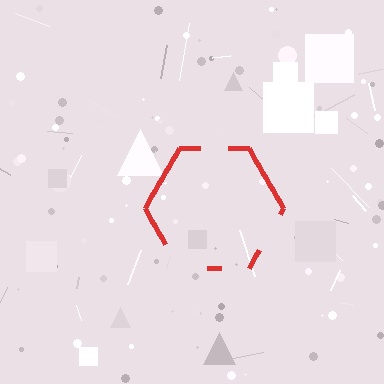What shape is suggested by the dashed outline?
The dashed outline suggests a hexagon.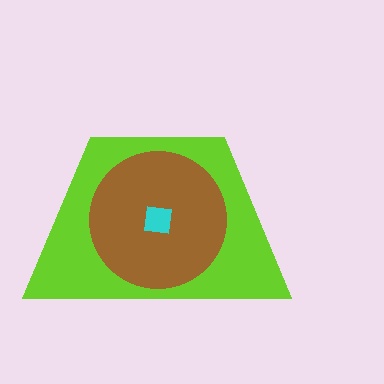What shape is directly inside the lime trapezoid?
The brown circle.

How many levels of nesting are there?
3.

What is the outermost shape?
The lime trapezoid.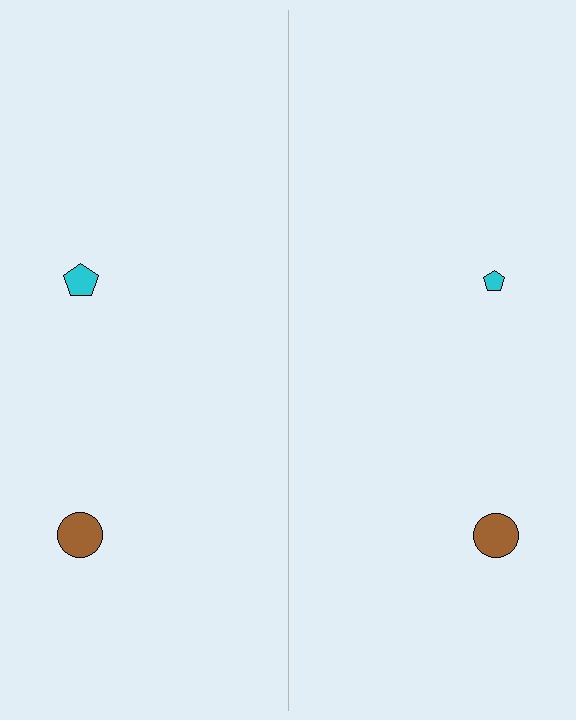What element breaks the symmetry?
The cyan pentagon on the right side has a different size than its mirror counterpart.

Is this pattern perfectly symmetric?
No, the pattern is not perfectly symmetric. The cyan pentagon on the right side has a different size than its mirror counterpart.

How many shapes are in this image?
There are 4 shapes in this image.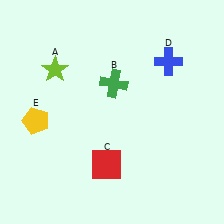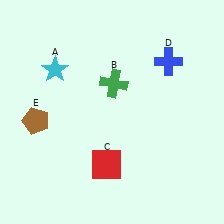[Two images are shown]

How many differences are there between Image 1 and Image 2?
There are 2 differences between the two images.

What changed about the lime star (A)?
In Image 1, A is lime. In Image 2, it changed to cyan.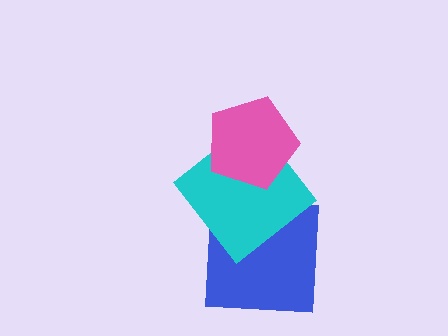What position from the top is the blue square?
The blue square is 3rd from the top.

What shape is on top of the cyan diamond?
The pink pentagon is on top of the cyan diamond.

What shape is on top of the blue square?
The cyan diamond is on top of the blue square.